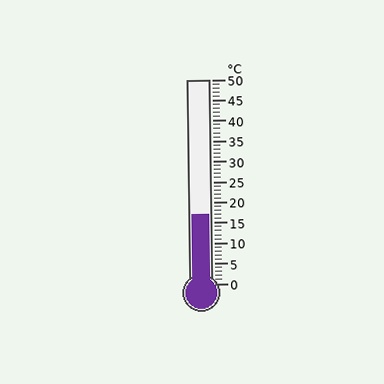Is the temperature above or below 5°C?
The temperature is above 5°C.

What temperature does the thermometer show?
The thermometer shows approximately 17°C.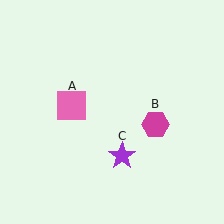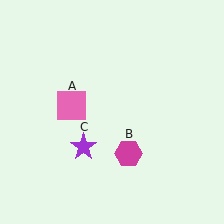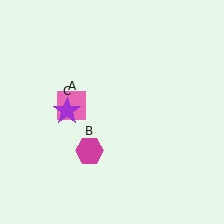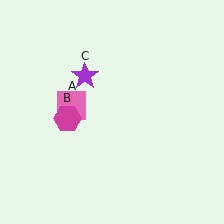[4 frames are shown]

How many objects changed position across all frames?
2 objects changed position: magenta hexagon (object B), purple star (object C).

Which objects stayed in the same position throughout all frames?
Pink square (object A) remained stationary.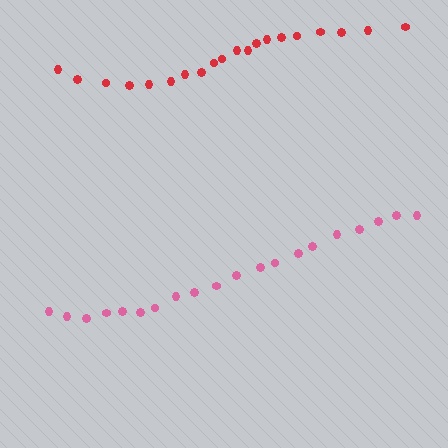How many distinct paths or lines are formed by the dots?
There are 2 distinct paths.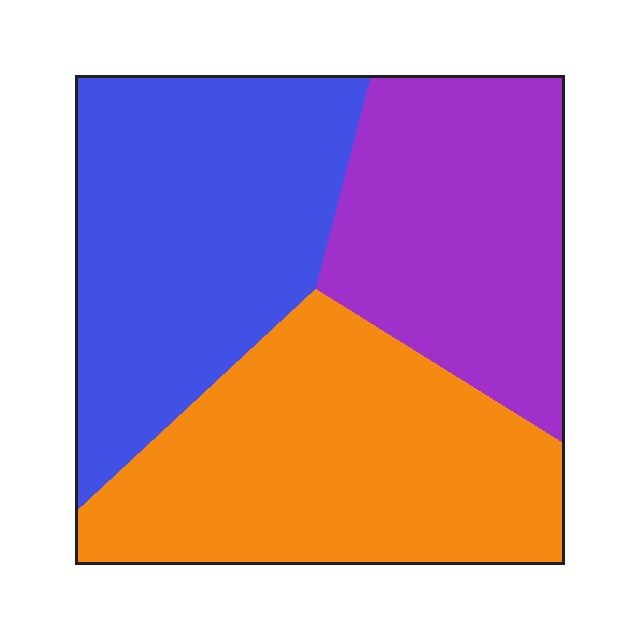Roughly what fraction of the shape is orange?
Orange covers roughly 35% of the shape.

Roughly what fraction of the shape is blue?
Blue covers 35% of the shape.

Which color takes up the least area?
Purple, at roughly 30%.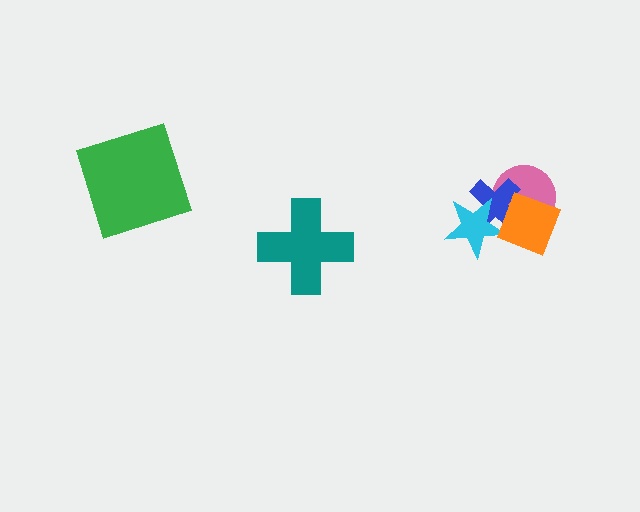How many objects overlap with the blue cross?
3 objects overlap with the blue cross.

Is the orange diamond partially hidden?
No, no other shape covers it.